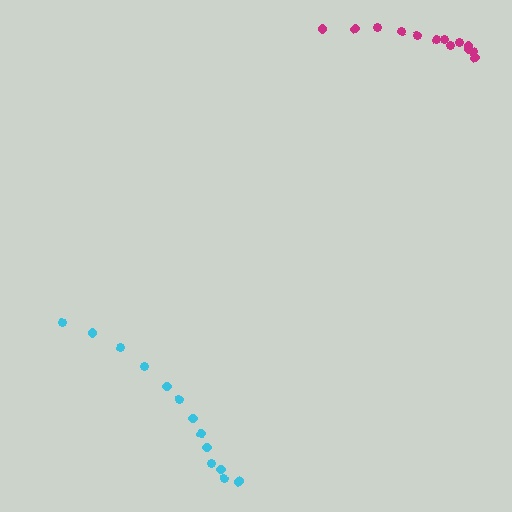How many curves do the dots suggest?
There are 2 distinct paths.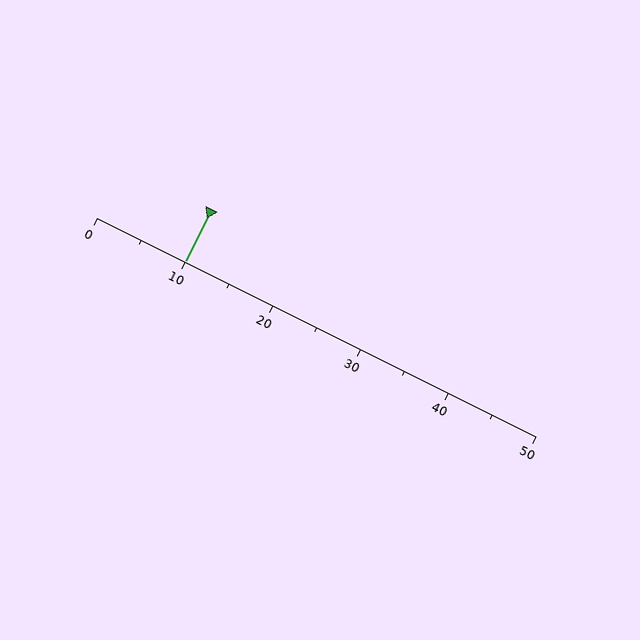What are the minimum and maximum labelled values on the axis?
The axis runs from 0 to 50.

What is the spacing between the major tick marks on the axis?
The major ticks are spaced 10 apart.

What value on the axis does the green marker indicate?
The marker indicates approximately 10.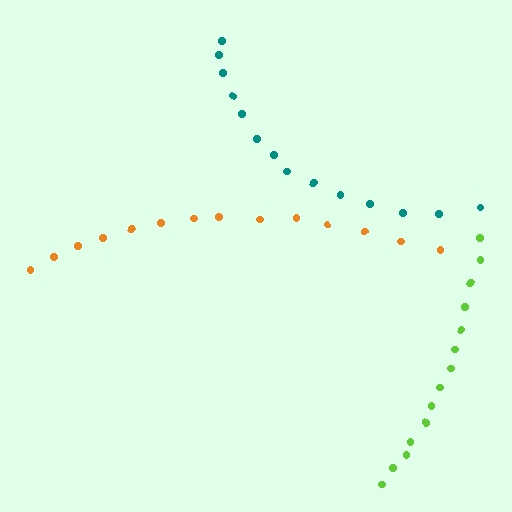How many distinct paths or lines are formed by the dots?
There are 3 distinct paths.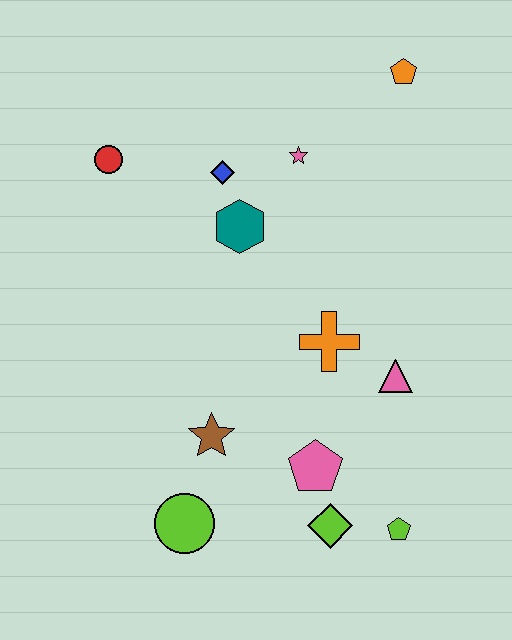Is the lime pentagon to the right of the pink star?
Yes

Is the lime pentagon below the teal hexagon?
Yes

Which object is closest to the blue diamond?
The teal hexagon is closest to the blue diamond.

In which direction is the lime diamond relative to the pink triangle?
The lime diamond is below the pink triangle.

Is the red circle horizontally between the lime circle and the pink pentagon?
No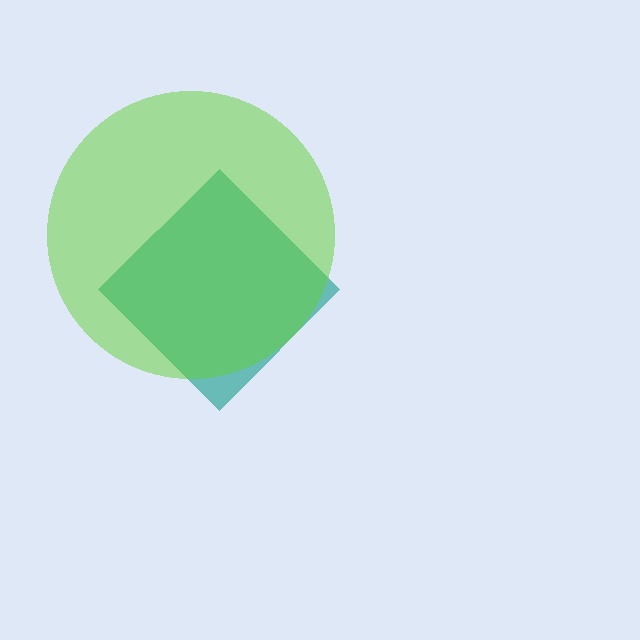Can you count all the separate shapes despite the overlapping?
Yes, there are 2 separate shapes.